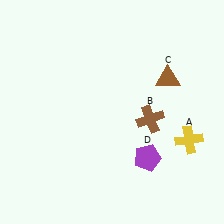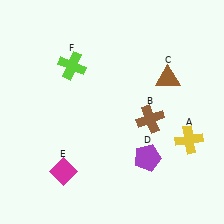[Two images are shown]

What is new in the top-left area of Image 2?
A lime cross (F) was added in the top-left area of Image 2.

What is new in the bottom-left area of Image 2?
A magenta diamond (E) was added in the bottom-left area of Image 2.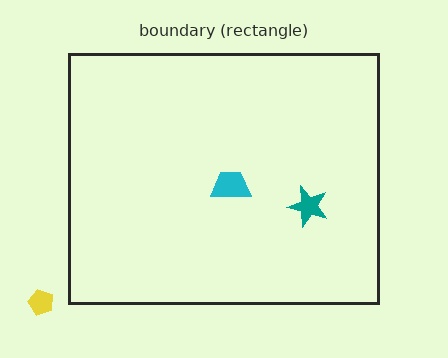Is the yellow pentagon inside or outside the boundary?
Outside.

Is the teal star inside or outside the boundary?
Inside.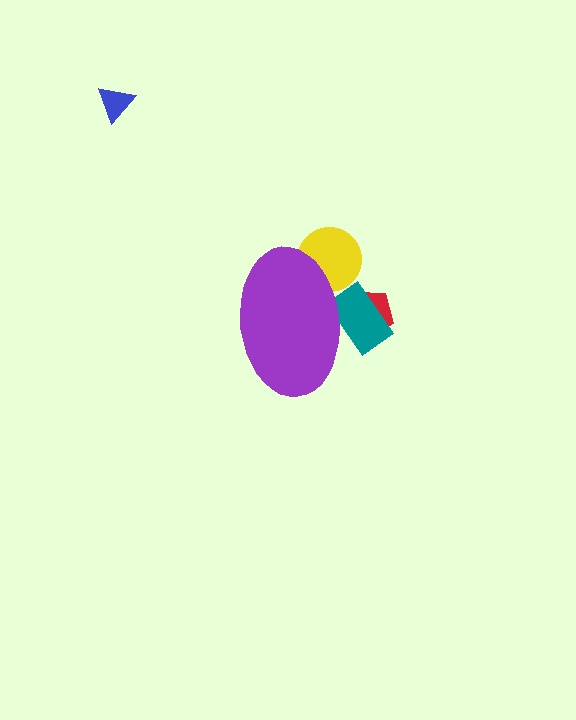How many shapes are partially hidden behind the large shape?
4 shapes are partially hidden.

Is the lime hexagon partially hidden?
Yes, the lime hexagon is partially hidden behind the purple ellipse.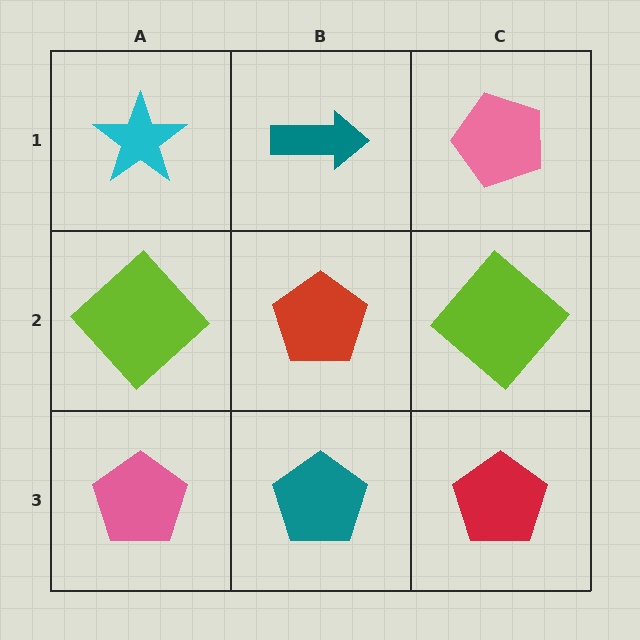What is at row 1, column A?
A cyan star.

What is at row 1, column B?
A teal arrow.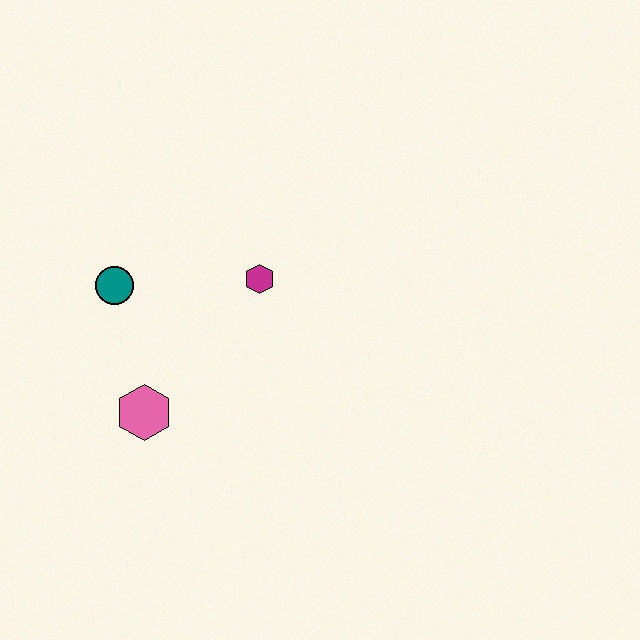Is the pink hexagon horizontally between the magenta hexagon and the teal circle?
Yes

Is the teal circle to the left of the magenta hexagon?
Yes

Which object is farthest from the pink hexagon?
The magenta hexagon is farthest from the pink hexagon.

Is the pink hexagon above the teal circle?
No